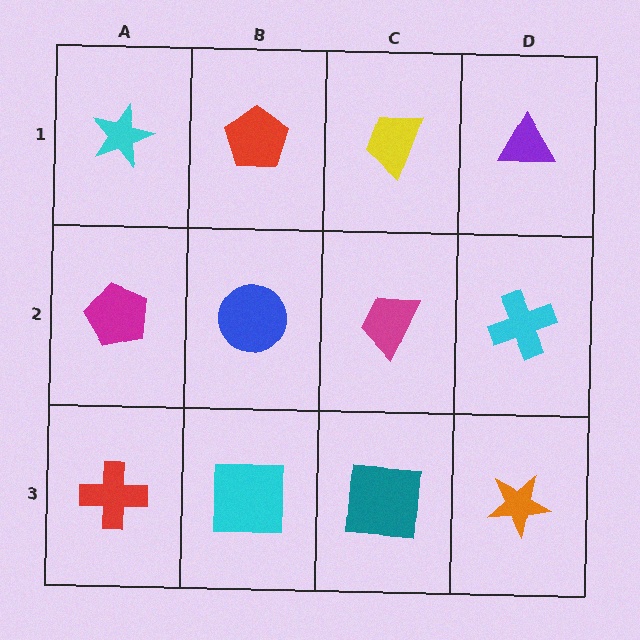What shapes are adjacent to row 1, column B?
A blue circle (row 2, column B), a cyan star (row 1, column A), a yellow trapezoid (row 1, column C).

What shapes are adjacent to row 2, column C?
A yellow trapezoid (row 1, column C), a teal square (row 3, column C), a blue circle (row 2, column B), a cyan cross (row 2, column D).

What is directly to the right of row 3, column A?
A cyan square.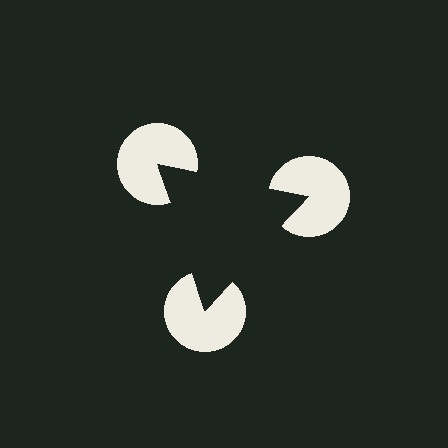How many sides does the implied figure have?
3 sides.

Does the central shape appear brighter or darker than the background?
It typically appears slightly darker than the background, even though no actual brightness change is drawn.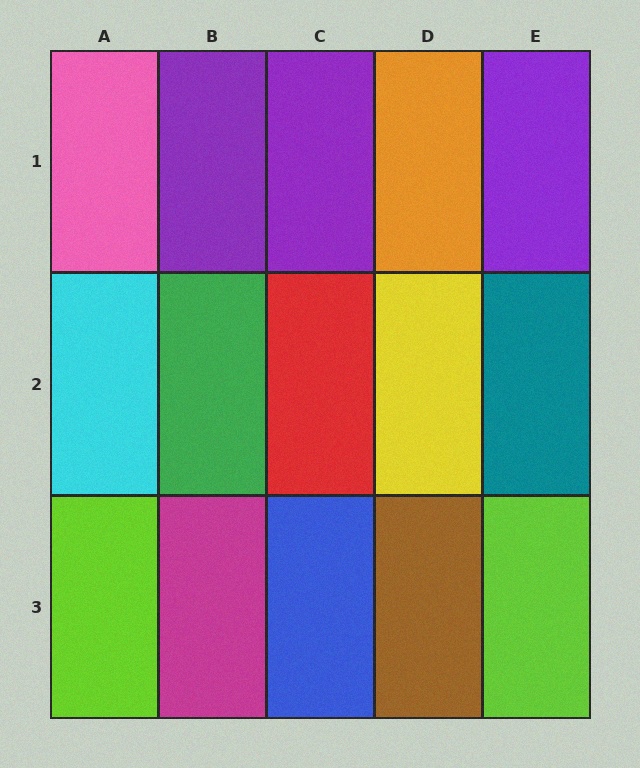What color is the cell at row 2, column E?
Teal.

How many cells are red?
1 cell is red.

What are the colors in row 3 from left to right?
Lime, magenta, blue, brown, lime.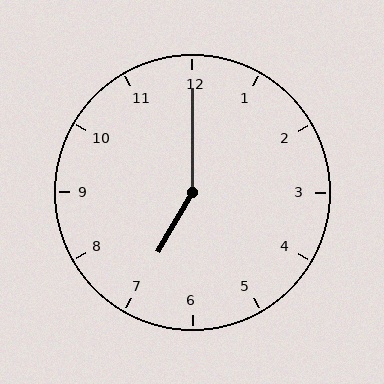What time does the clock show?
7:00.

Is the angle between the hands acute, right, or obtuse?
It is obtuse.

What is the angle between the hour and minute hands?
Approximately 150 degrees.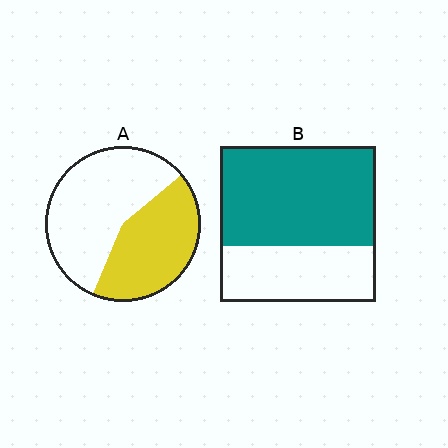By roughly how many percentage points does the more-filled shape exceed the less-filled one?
By roughly 20 percentage points (B over A).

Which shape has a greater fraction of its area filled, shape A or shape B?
Shape B.